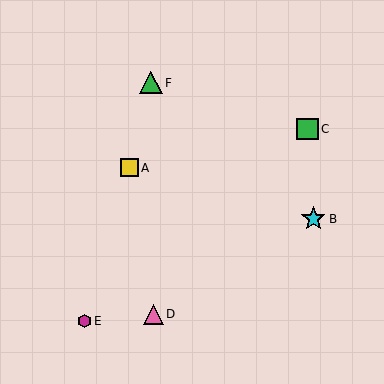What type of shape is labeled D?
Shape D is a pink triangle.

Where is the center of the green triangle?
The center of the green triangle is at (151, 83).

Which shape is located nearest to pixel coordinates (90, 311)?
The magenta hexagon (labeled E) at (84, 321) is nearest to that location.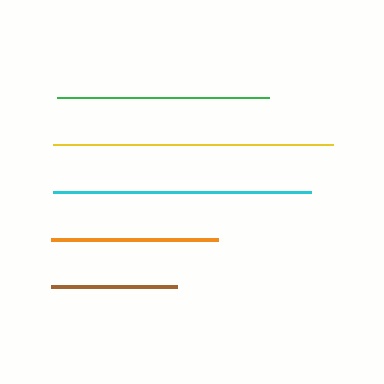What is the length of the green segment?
The green segment is approximately 211 pixels long.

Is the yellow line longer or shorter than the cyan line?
The yellow line is longer than the cyan line.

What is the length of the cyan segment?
The cyan segment is approximately 258 pixels long.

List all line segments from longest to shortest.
From longest to shortest: yellow, cyan, green, orange, brown.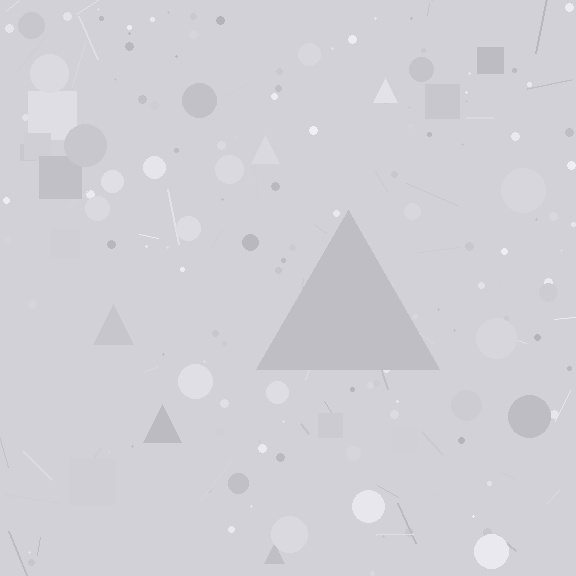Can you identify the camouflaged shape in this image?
The camouflaged shape is a triangle.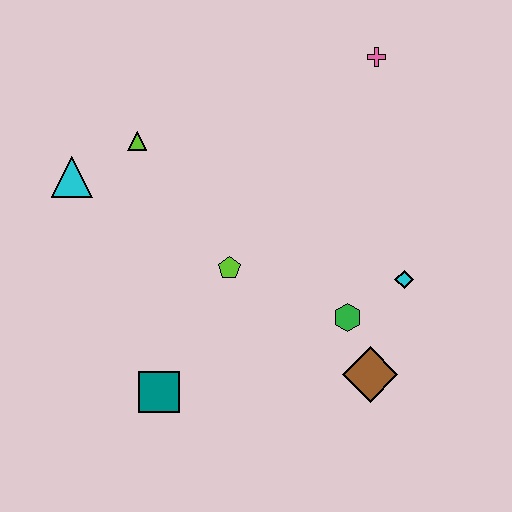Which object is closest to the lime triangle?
The cyan triangle is closest to the lime triangle.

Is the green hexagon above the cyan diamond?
No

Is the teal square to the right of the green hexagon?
No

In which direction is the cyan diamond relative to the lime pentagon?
The cyan diamond is to the right of the lime pentagon.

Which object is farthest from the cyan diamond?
The cyan triangle is farthest from the cyan diamond.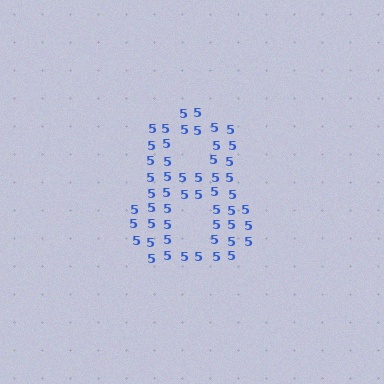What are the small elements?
The small elements are digit 5's.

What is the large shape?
The large shape is the digit 8.